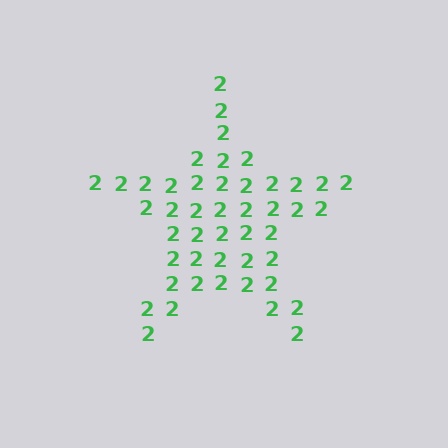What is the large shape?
The large shape is a star.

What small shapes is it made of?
It is made of small digit 2's.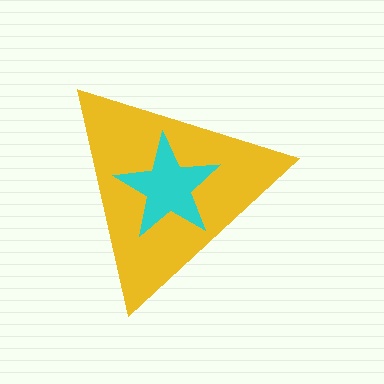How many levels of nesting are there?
2.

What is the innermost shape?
The cyan star.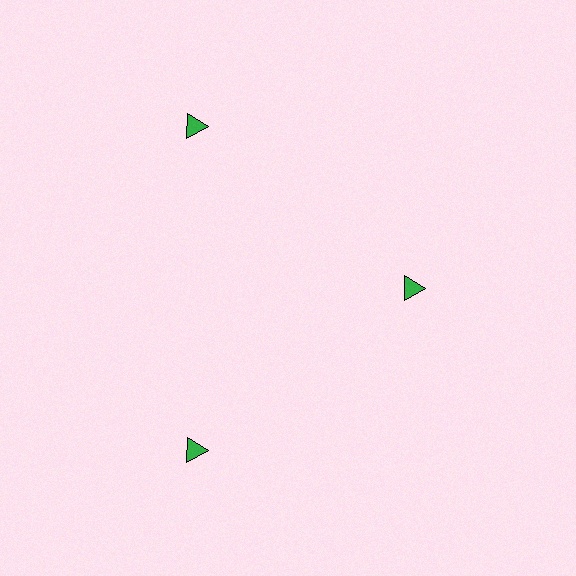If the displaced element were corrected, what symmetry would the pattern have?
It would have 3-fold rotational symmetry — the pattern would map onto itself every 120 degrees.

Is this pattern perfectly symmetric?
No. The 3 green triangles are arranged in a ring, but one element near the 3 o'clock position is pulled inward toward the center, breaking the 3-fold rotational symmetry.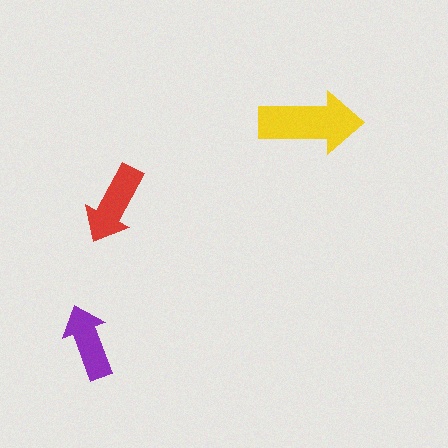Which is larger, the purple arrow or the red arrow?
The red one.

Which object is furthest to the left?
The purple arrow is leftmost.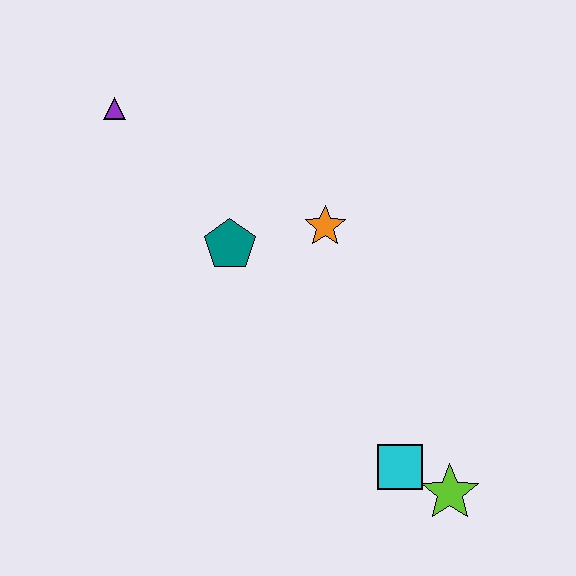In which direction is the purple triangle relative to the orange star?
The purple triangle is to the left of the orange star.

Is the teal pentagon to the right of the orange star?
No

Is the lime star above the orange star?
No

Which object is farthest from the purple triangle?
The lime star is farthest from the purple triangle.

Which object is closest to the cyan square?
The lime star is closest to the cyan square.